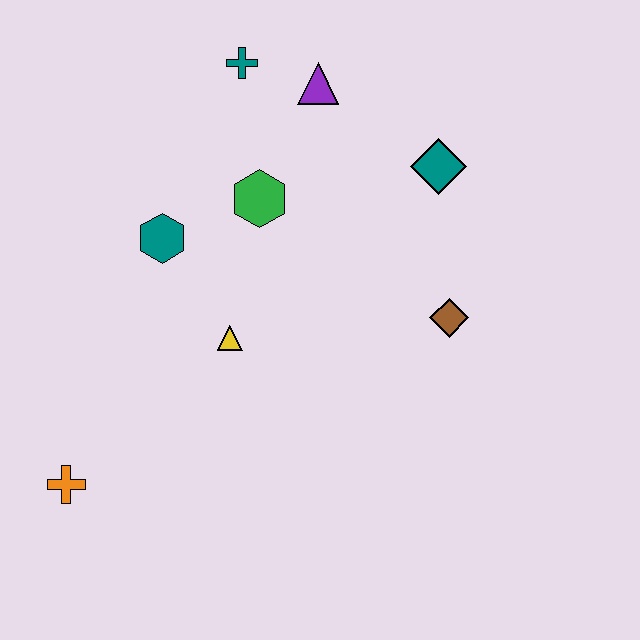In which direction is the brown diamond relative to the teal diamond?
The brown diamond is below the teal diamond.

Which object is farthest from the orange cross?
The teal diamond is farthest from the orange cross.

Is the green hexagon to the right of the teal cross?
Yes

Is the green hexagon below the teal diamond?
Yes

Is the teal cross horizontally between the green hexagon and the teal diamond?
No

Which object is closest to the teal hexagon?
The green hexagon is closest to the teal hexagon.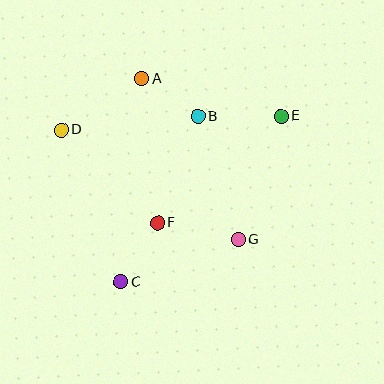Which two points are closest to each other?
Points A and B are closest to each other.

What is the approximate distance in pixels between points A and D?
The distance between A and D is approximately 95 pixels.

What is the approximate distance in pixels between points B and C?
The distance between B and C is approximately 183 pixels.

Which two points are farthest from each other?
Points C and E are farthest from each other.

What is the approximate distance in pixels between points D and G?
The distance between D and G is approximately 208 pixels.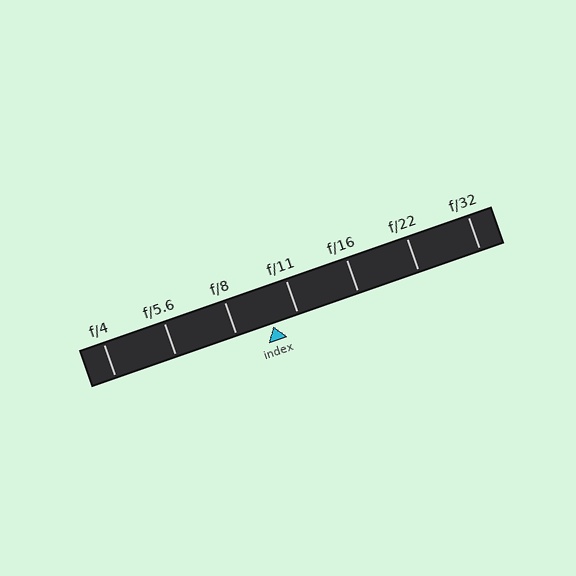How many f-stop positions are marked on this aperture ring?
There are 7 f-stop positions marked.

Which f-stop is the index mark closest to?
The index mark is closest to f/11.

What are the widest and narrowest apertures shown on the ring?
The widest aperture shown is f/4 and the narrowest is f/32.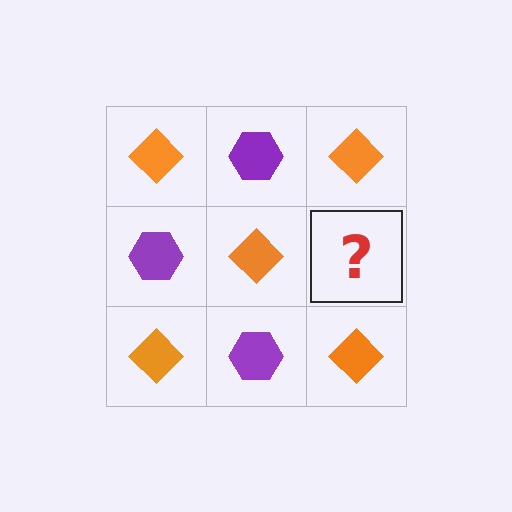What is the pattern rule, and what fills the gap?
The rule is that it alternates orange diamond and purple hexagon in a checkerboard pattern. The gap should be filled with a purple hexagon.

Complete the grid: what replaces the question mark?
The question mark should be replaced with a purple hexagon.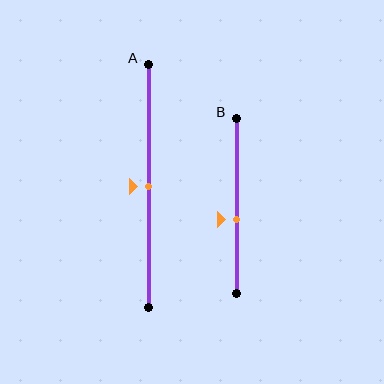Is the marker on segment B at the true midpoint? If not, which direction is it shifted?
No, the marker on segment B is shifted downward by about 8% of the segment length.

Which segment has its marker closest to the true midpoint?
Segment A has its marker closest to the true midpoint.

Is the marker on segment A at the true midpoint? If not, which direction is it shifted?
Yes, the marker on segment A is at the true midpoint.